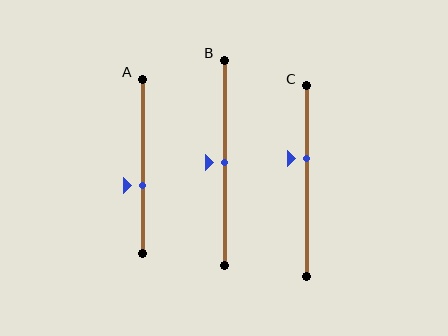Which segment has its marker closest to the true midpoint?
Segment B has its marker closest to the true midpoint.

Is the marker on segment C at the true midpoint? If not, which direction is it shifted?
No, the marker on segment C is shifted upward by about 12% of the segment length.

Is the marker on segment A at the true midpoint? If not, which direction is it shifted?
No, the marker on segment A is shifted downward by about 11% of the segment length.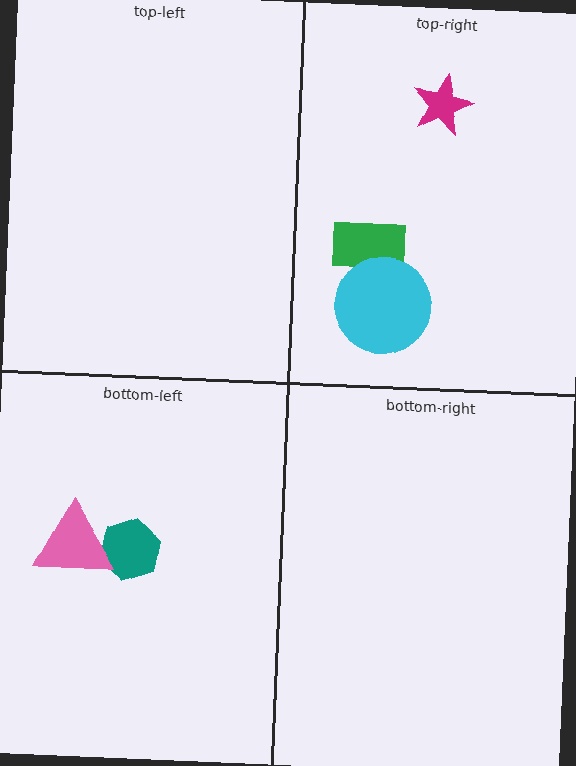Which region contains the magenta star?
The top-right region.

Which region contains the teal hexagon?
The bottom-left region.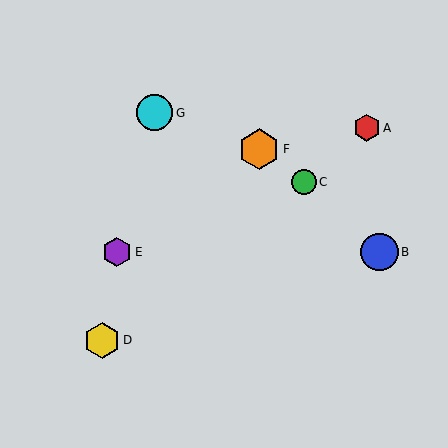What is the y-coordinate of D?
Object D is at y≈340.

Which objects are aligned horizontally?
Objects B, E are aligned horizontally.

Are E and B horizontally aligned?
Yes, both are at y≈252.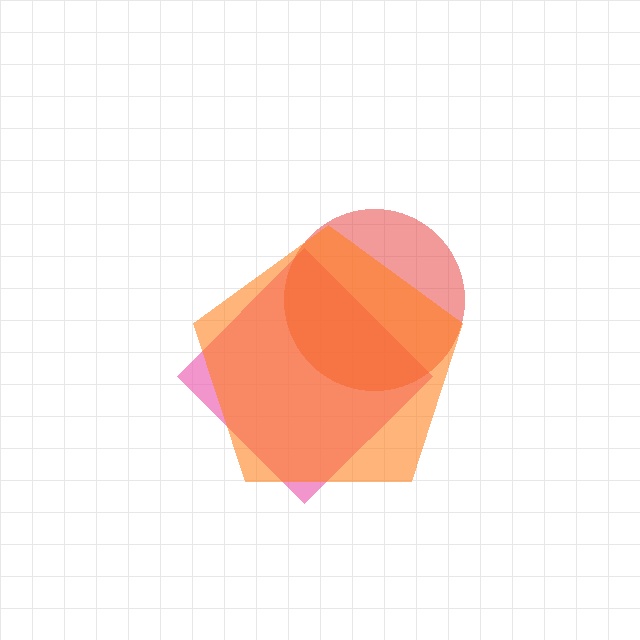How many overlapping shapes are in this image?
There are 3 overlapping shapes in the image.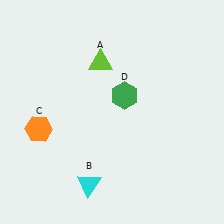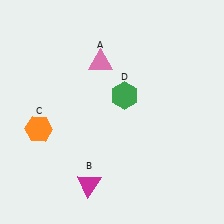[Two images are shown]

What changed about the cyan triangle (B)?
In Image 1, B is cyan. In Image 2, it changed to magenta.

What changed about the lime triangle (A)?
In Image 1, A is lime. In Image 2, it changed to pink.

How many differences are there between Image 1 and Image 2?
There are 2 differences between the two images.